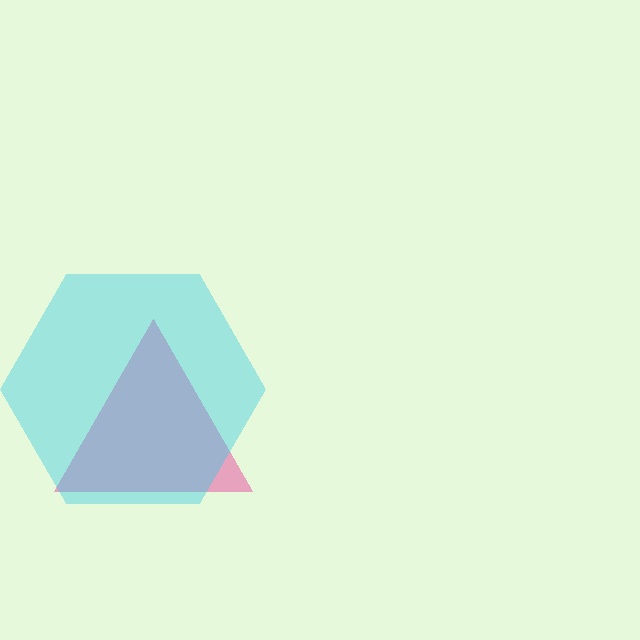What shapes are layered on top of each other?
The layered shapes are: a pink triangle, a cyan hexagon.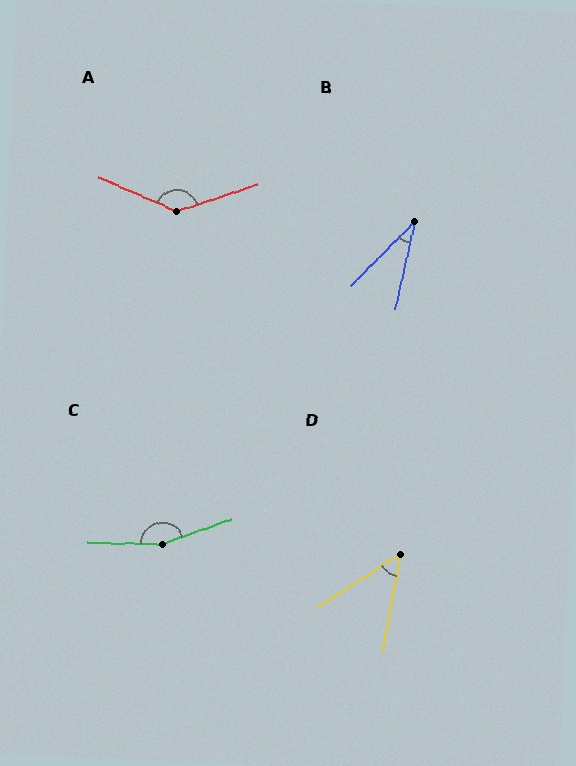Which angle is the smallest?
B, at approximately 32 degrees.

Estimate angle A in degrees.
Approximately 138 degrees.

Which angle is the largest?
C, at approximately 159 degrees.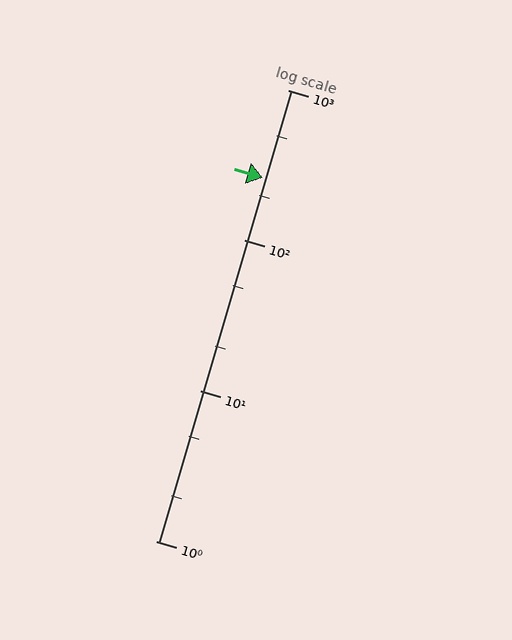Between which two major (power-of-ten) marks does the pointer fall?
The pointer is between 100 and 1000.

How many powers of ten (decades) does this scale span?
The scale spans 3 decades, from 1 to 1000.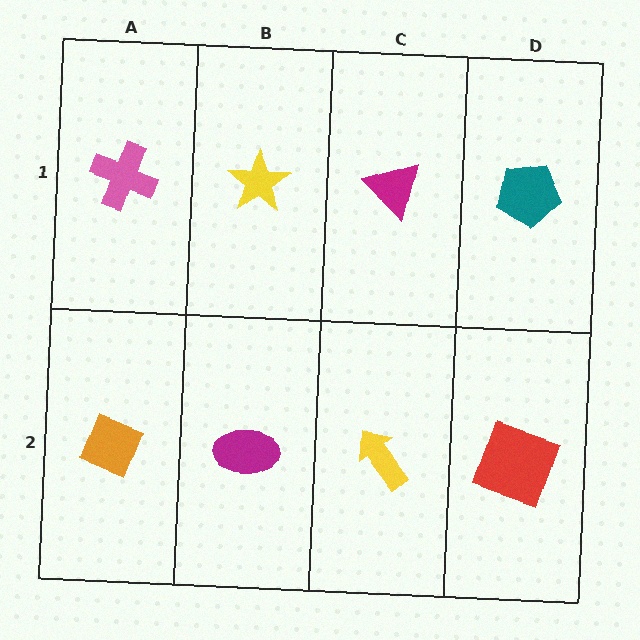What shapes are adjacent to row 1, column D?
A red square (row 2, column D), a magenta triangle (row 1, column C).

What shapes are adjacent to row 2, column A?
A pink cross (row 1, column A), a magenta ellipse (row 2, column B).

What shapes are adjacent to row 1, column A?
An orange diamond (row 2, column A), a yellow star (row 1, column B).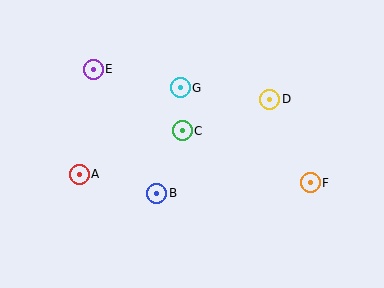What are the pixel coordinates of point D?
Point D is at (270, 99).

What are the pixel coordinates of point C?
Point C is at (182, 131).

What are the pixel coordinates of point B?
Point B is at (157, 193).